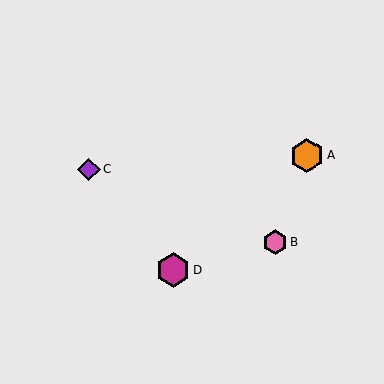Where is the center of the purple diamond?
The center of the purple diamond is at (89, 170).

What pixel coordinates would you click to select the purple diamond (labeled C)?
Click at (89, 170) to select the purple diamond C.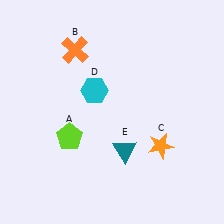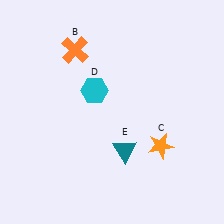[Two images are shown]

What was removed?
The lime pentagon (A) was removed in Image 2.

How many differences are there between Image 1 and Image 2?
There is 1 difference between the two images.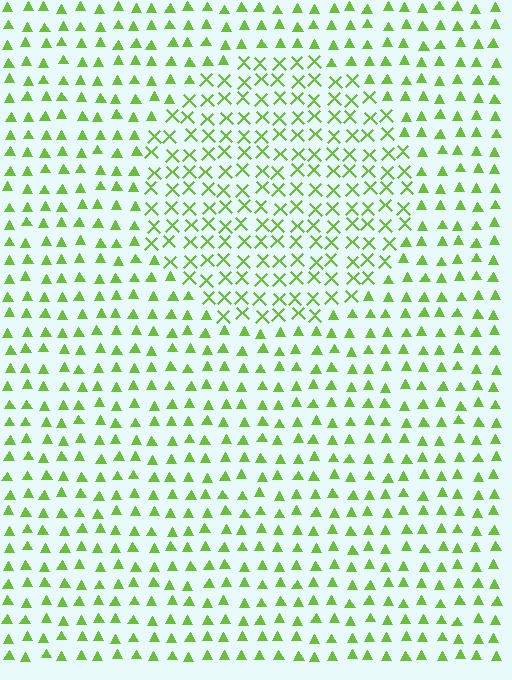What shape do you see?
I see a circle.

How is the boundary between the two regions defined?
The boundary is defined by a change in element shape: X marks inside vs. triangles outside. All elements share the same color and spacing.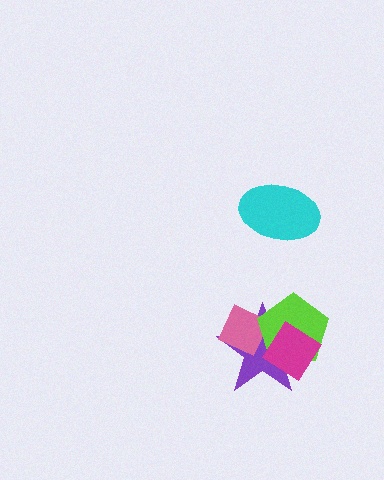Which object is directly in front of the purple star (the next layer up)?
The pink diamond is directly in front of the purple star.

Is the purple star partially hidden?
Yes, it is partially covered by another shape.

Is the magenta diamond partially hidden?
No, no other shape covers it.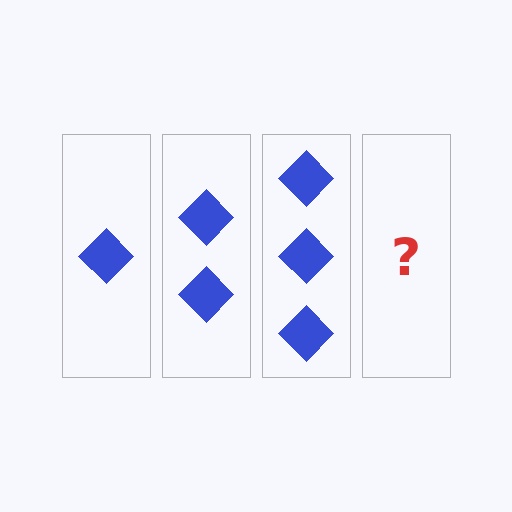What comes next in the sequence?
The next element should be 4 diamonds.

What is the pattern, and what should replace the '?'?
The pattern is that each step adds one more diamond. The '?' should be 4 diamonds.